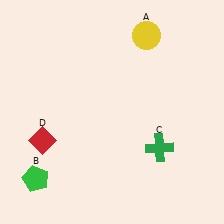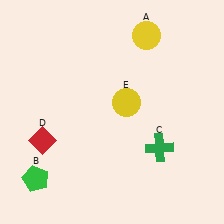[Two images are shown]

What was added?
A yellow circle (E) was added in Image 2.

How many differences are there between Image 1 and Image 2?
There is 1 difference between the two images.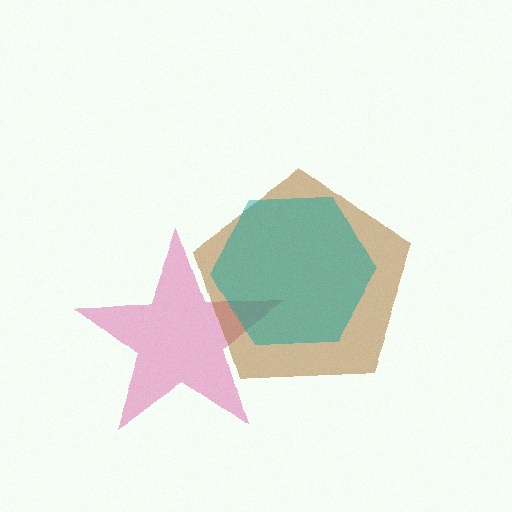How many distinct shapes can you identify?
There are 3 distinct shapes: a pink star, a brown pentagon, a teal hexagon.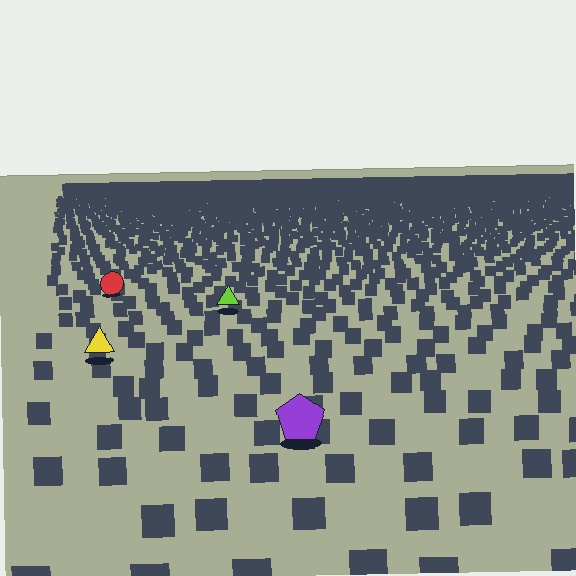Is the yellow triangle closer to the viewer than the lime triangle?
Yes. The yellow triangle is closer — you can tell from the texture gradient: the ground texture is coarser near it.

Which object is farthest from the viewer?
The red circle is farthest from the viewer. It appears smaller and the ground texture around it is denser.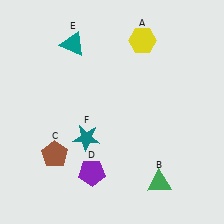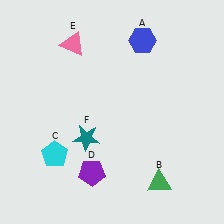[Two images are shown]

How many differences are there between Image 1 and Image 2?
There are 3 differences between the two images.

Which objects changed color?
A changed from yellow to blue. C changed from brown to cyan. E changed from teal to pink.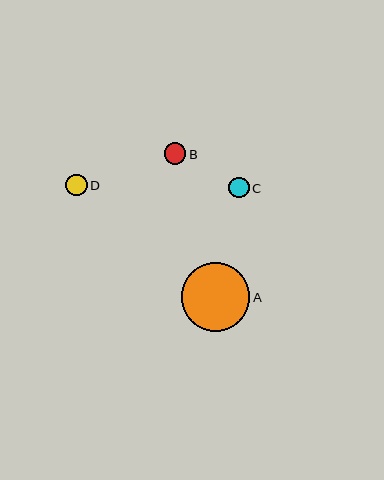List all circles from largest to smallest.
From largest to smallest: A, B, D, C.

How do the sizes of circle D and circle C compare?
Circle D and circle C are approximately the same size.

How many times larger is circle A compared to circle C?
Circle A is approximately 3.3 times the size of circle C.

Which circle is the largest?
Circle A is the largest with a size of approximately 69 pixels.